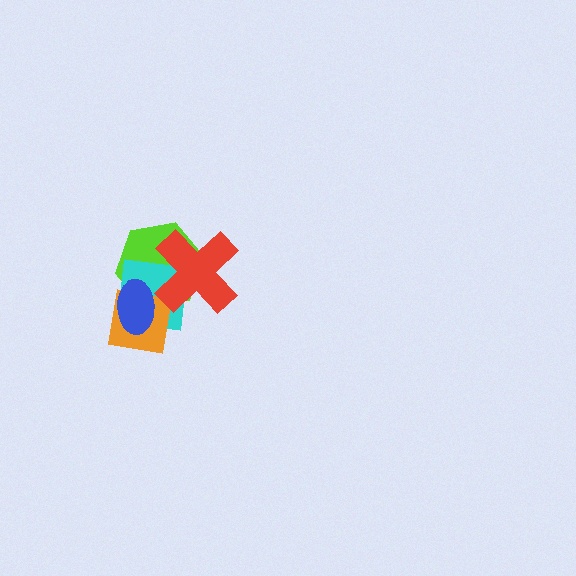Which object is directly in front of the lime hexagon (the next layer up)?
The cyan square is directly in front of the lime hexagon.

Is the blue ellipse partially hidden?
No, no other shape covers it.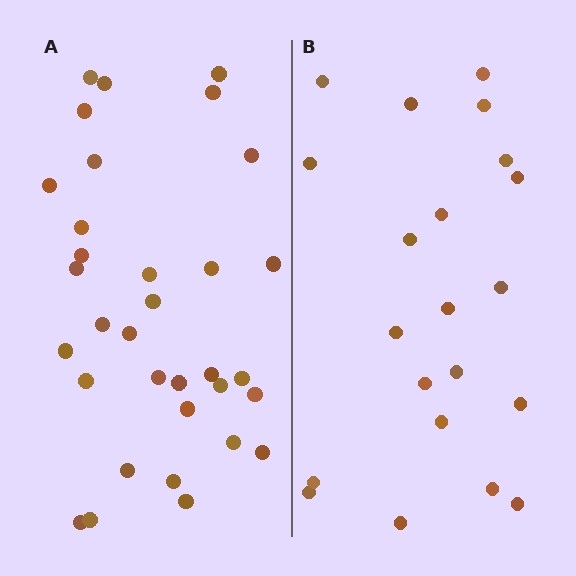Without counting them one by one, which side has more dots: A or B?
Region A (the left region) has more dots.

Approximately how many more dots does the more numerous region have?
Region A has roughly 12 or so more dots than region B.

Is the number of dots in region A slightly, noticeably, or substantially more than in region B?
Region A has substantially more. The ratio is roughly 1.6 to 1.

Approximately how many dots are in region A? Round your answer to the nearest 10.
About 30 dots. (The exact count is 33, which rounds to 30.)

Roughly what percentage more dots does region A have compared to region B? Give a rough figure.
About 55% more.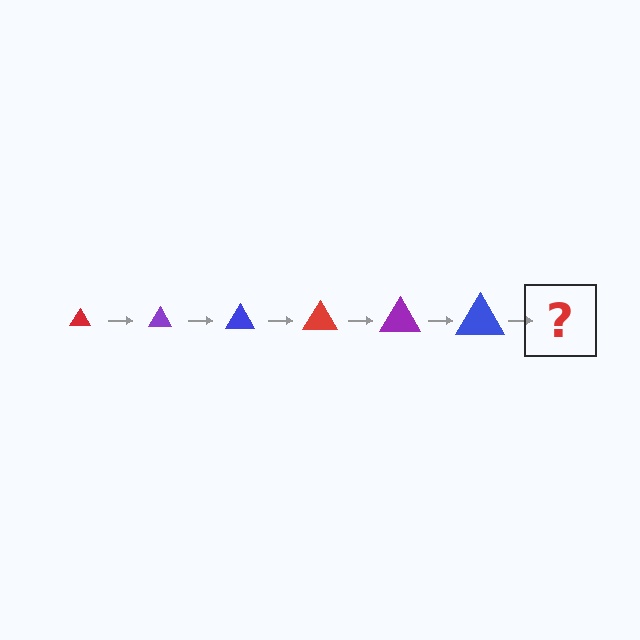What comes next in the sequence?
The next element should be a red triangle, larger than the previous one.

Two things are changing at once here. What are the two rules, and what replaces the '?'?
The two rules are that the triangle grows larger each step and the color cycles through red, purple, and blue. The '?' should be a red triangle, larger than the previous one.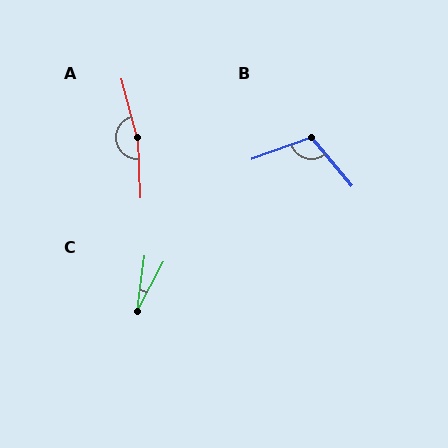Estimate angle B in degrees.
Approximately 110 degrees.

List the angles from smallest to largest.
C (20°), B (110°), A (167°).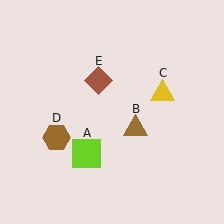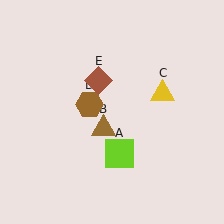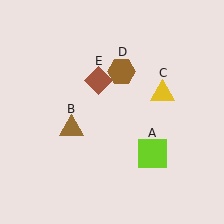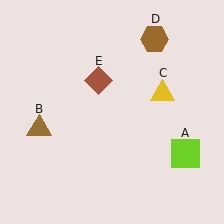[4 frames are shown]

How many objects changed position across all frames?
3 objects changed position: lime square (object A), brown triangle (object B), brown hexagon (object D).